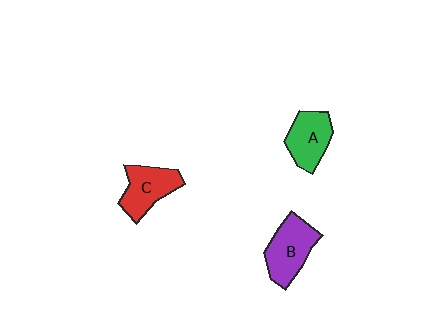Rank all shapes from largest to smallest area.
From largest to smallest: B (purple), C (red), A (green).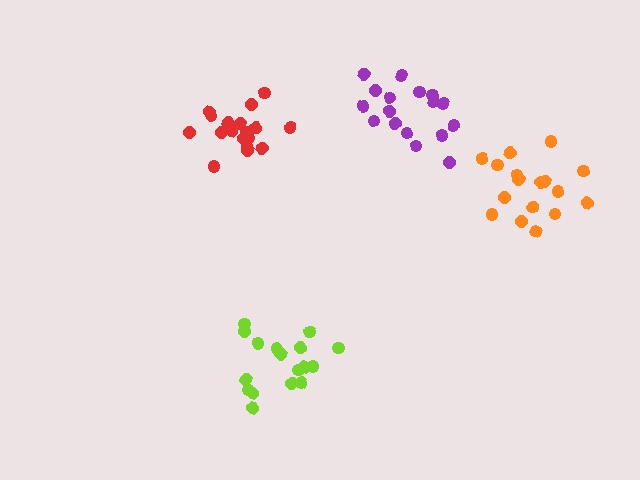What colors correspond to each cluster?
The clusters are colored: lime, red, purple, orange.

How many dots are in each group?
Group 1: 17 dots, Group 2: 18 dots, Group 3: 17 dots, Group 4: 17 dots (69 total).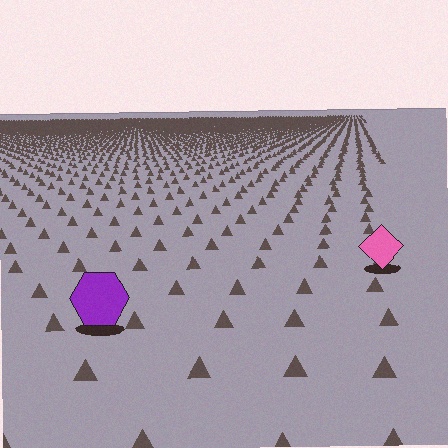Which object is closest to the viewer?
The purple hexagon is closest. The texture marks near it are larger and more spread out.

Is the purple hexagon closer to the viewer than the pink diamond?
Yes. The purple hexagon is closer — you can tell from the texture gradient: the ground texture is coarser near it.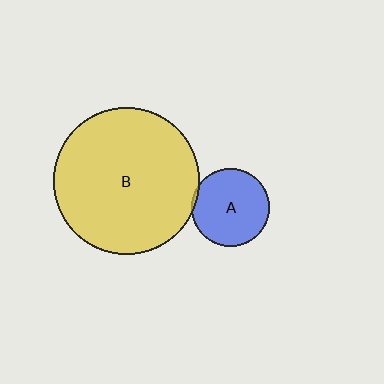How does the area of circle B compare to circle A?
Approximately 3.5 times.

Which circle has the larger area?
Circle B (yellow).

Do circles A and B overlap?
Yes.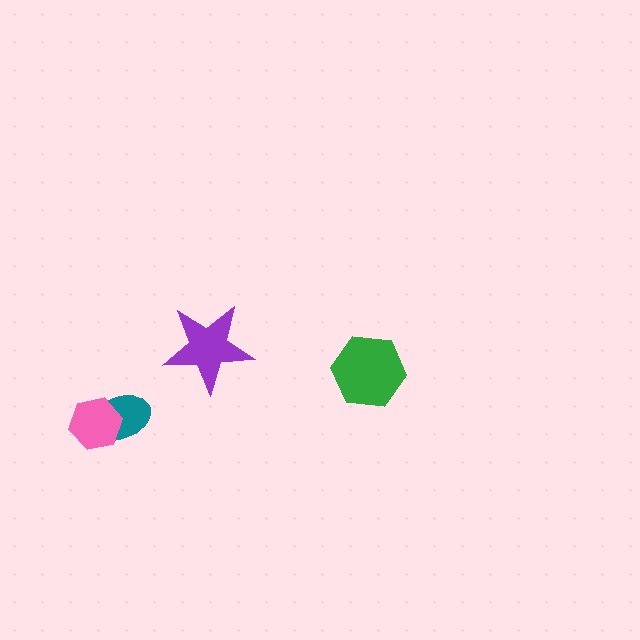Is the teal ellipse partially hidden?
Yes, it is partially covered by another shape.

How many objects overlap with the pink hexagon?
1 object overlaps with the pink hexagon.